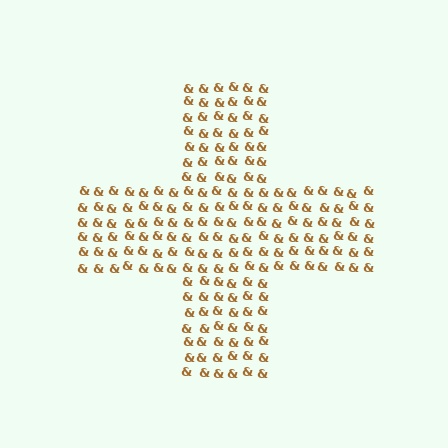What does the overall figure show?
The overall figure shows a cross.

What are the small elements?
The small elements are ampersands.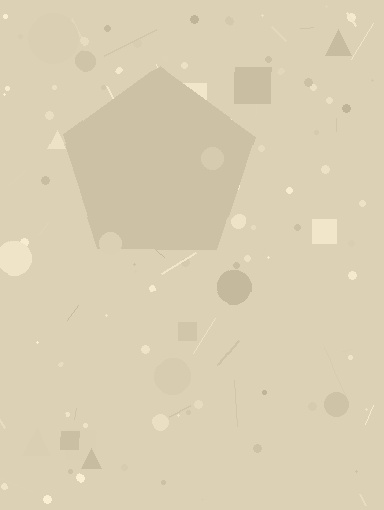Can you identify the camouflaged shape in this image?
The camouflaged shape is a pentagon.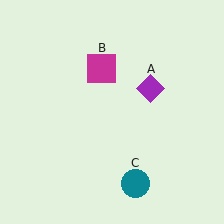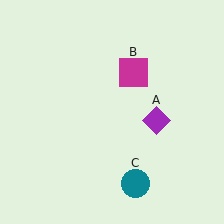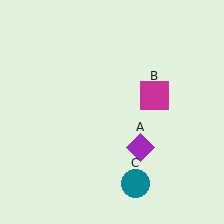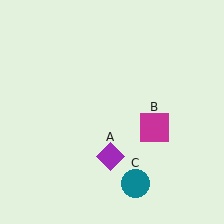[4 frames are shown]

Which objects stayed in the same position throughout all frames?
Teal circle (object C) remained stationary.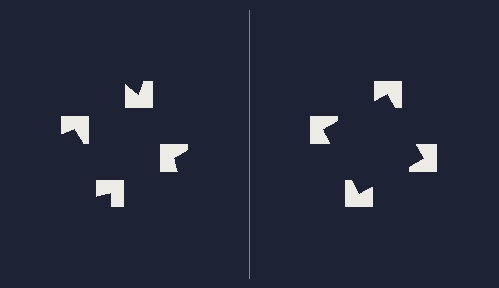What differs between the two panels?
The notched squares are positioned identically on both sides; only the wedge orientations differ. On the right they align to a square; on the left they are misaligned.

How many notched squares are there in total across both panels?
8 — 4 on each side.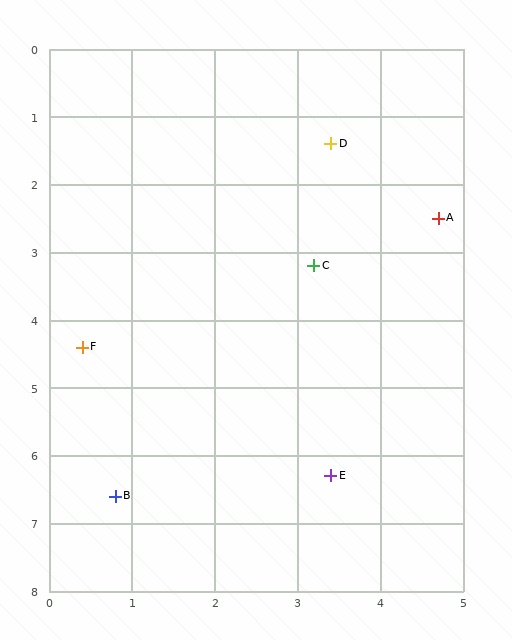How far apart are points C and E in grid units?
Points C and E are about 3.1 grid units apart.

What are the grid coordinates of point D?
Point D is at approximately (3.4, 1.4).